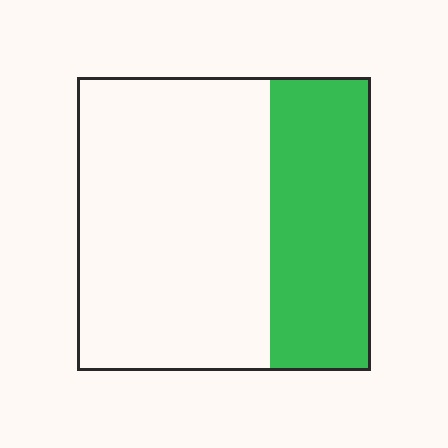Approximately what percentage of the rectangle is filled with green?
Approximately 35%.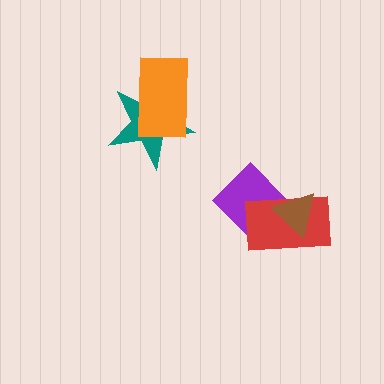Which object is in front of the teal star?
The orange rectangle is in front of the teal star.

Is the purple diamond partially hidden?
Yes, it is partially covered by another shape.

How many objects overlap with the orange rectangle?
1 object overlaps with the orange rectangle.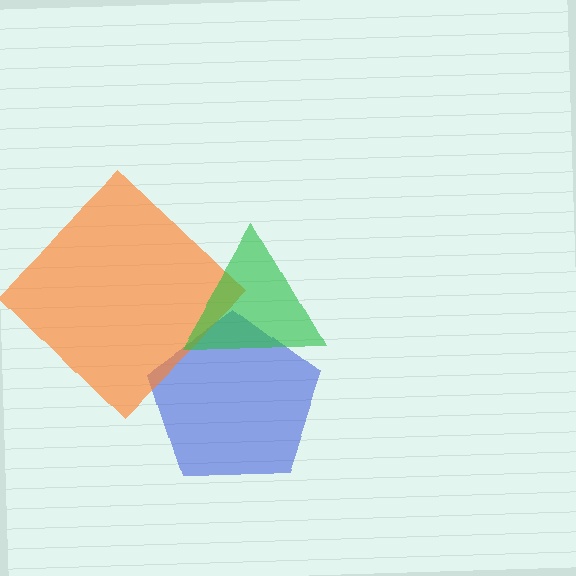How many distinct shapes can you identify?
There are 3 distinct shapes: a blue pentagon, an orange diamond, a green triangle.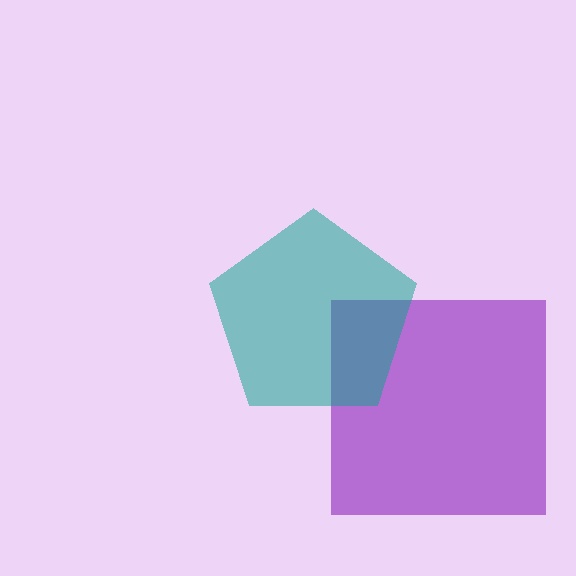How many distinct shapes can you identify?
There are 2 distinct shapes: a purple square, a teal pentagon.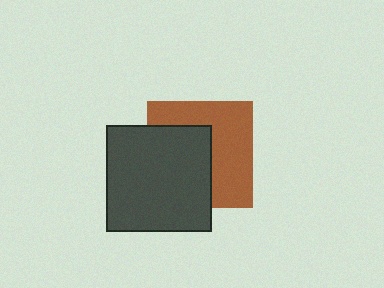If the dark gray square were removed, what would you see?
You would see the complete brown square.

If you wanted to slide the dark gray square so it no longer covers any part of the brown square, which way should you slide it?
Slide it left — that is the most direct way to separate the two shapes.